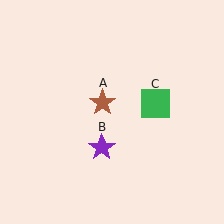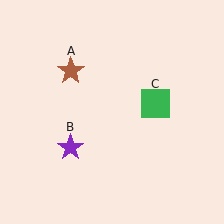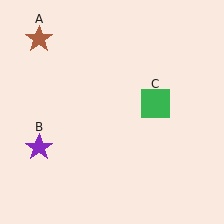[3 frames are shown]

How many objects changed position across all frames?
2 objects changed position: brown star (object A), purple star (object B).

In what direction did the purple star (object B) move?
The purple star (object B) moved left.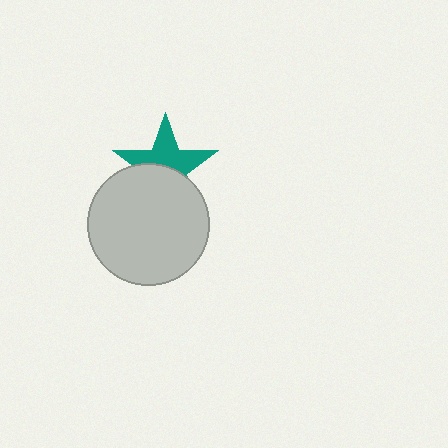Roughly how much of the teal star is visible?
About half of it is visible (roughly 54%).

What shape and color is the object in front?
The object in front is a light gray circle.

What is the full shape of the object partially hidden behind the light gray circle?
The partially hidden object is a teal star.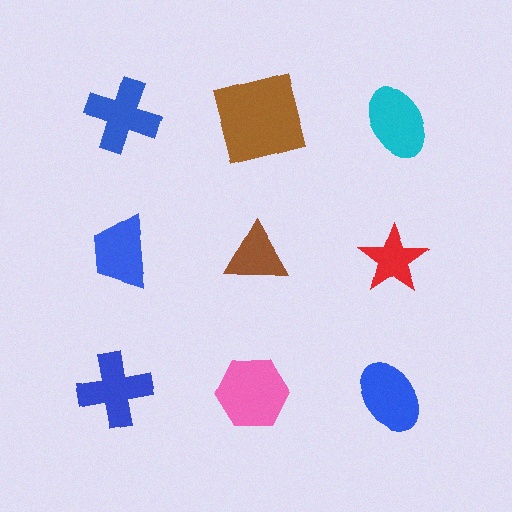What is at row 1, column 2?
A brown square.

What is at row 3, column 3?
A blue ellipse.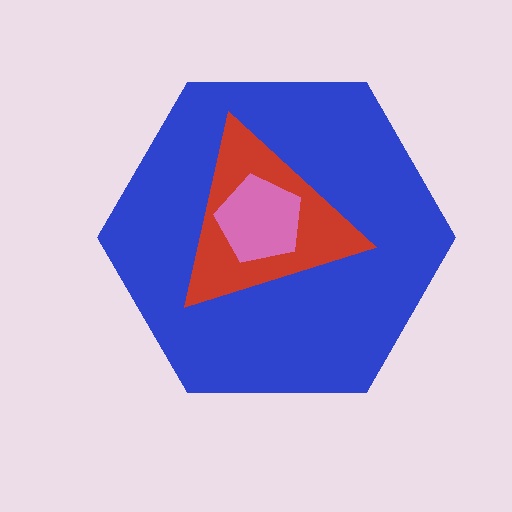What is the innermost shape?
The pink pentagon.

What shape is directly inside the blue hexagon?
The red triangle.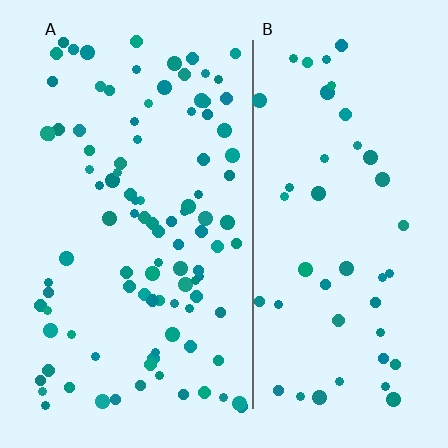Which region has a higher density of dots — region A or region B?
A (the left).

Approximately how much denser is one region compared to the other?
Approximately 2.1× — region A over region B.